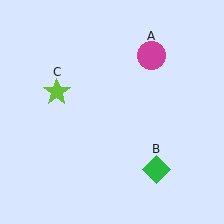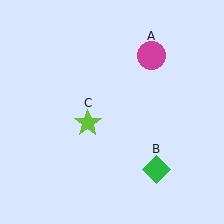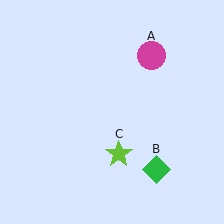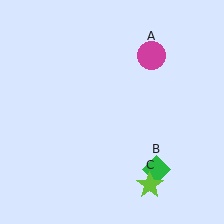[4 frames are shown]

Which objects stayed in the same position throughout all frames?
Magenta circle (object A) and green diamond (object B) remained stationary.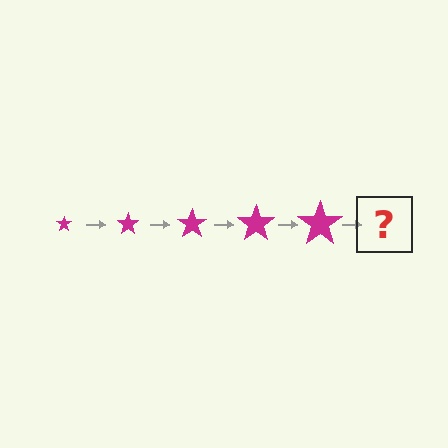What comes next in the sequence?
The next element should be a magenta star, larger than the previous one.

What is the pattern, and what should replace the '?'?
The pattern is that the star gets progressively larger each step. The '?' should be a magenta star, larger than the previous one.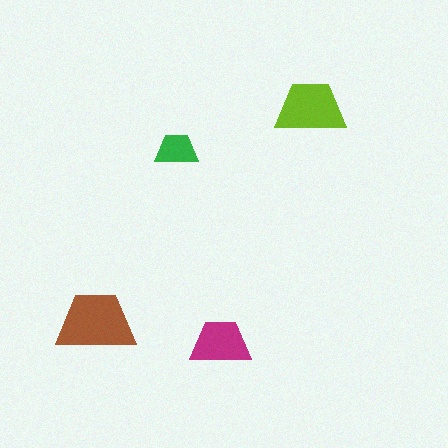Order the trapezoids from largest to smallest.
the brown one, the lime one, the magenta one, the green one.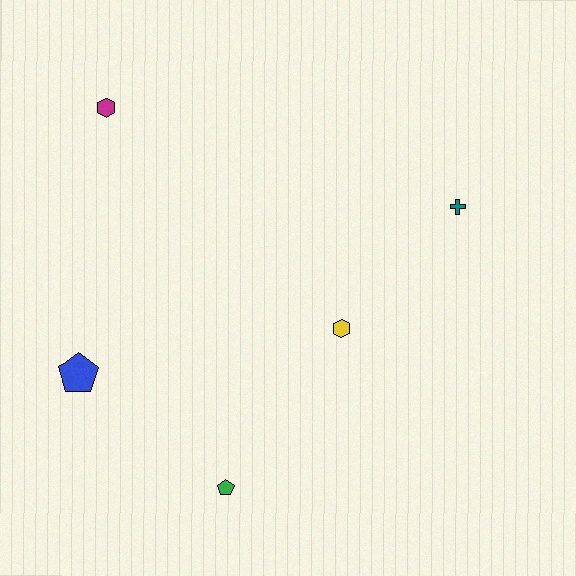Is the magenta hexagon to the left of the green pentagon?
Yes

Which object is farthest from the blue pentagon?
The teal cross is farthest from the blue pentagon.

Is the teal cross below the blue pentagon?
No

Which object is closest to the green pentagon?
The blue pentagon is closest to the green pentagon.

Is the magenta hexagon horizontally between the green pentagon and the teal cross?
No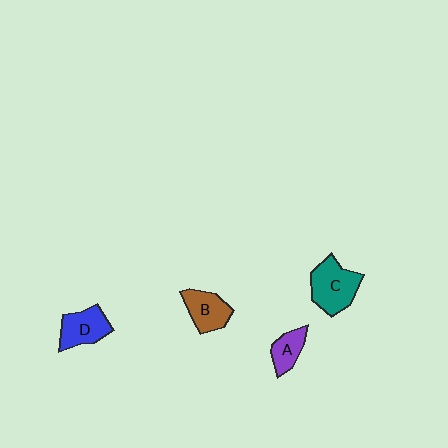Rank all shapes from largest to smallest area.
From largest to smallest: C (teal), D (blue), B (brown), A (purple).